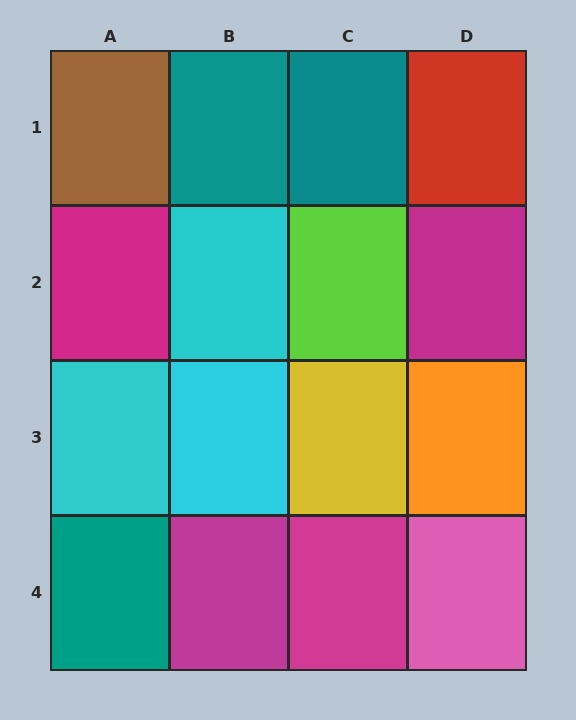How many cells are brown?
1 cell is brown.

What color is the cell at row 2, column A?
Magenta.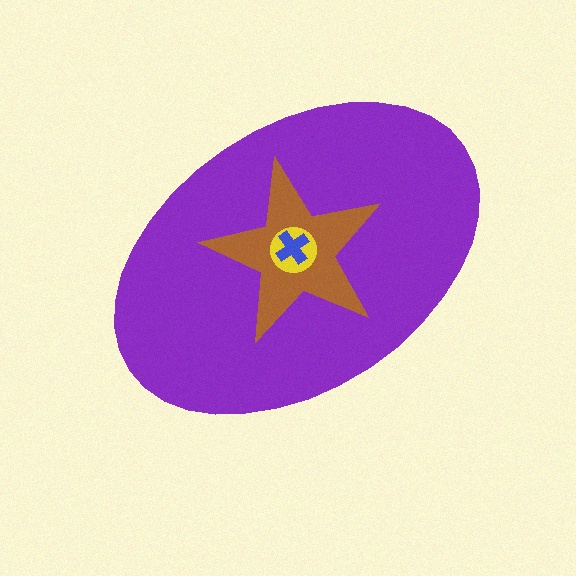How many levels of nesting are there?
4.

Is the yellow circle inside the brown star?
Yes.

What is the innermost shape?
The blue cross.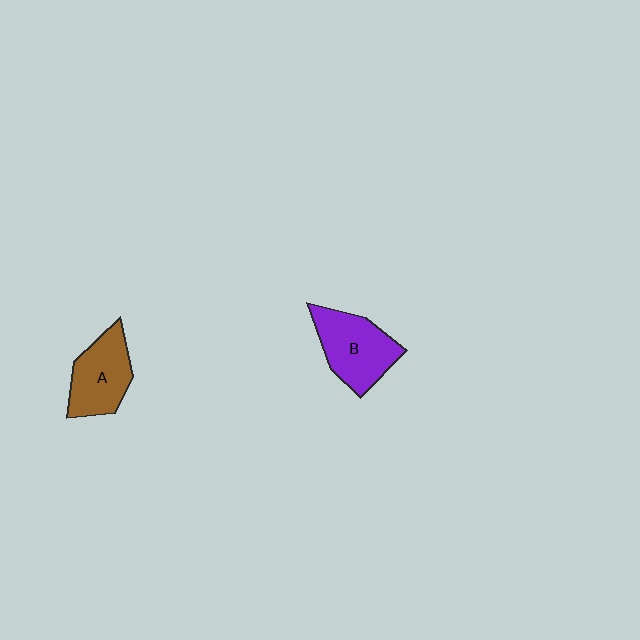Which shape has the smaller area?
Shape A (brown).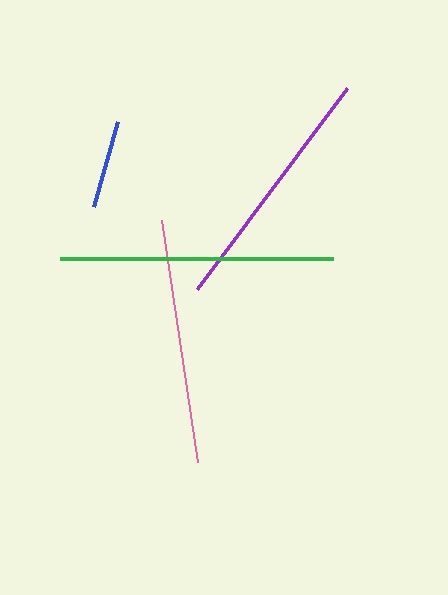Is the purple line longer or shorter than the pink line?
The purple line is longer than the pink line.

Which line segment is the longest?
The green line is the longest at approximately 273 pixels.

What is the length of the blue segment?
The blue segment is approximately 88 pixels long.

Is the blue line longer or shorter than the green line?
The green line is longer than the blue line.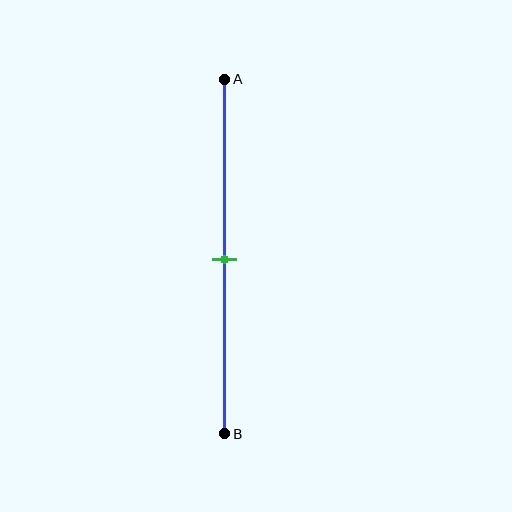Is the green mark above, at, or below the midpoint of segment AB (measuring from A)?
The green mark is approximately at the midpoint of segment AB.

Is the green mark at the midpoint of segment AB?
Yes, the mark is approximately at the midpoint.